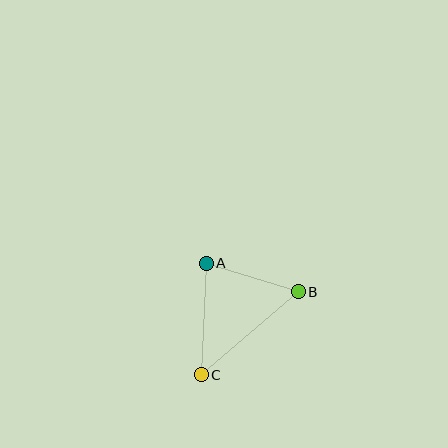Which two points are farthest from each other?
Points B and C are farthest from each other.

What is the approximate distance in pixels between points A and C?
The distance between A and C is approximately 111 pixels.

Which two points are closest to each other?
Points A and B are closest to each other.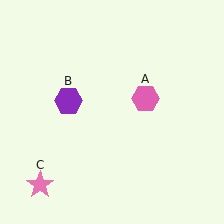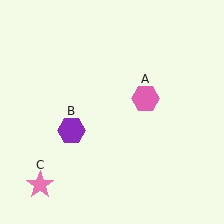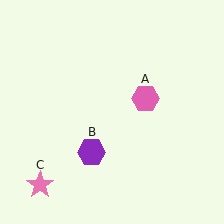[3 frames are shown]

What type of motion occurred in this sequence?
The purple hexagon (object B) rotated counterclockwise around the center of the scene.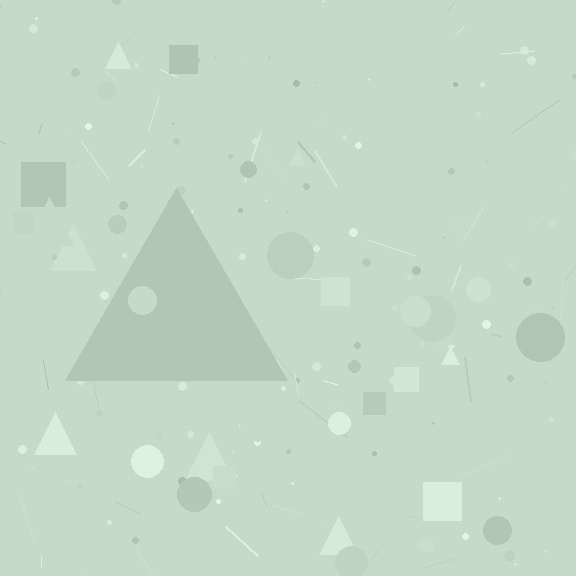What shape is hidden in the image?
A triangle is hidden in the image.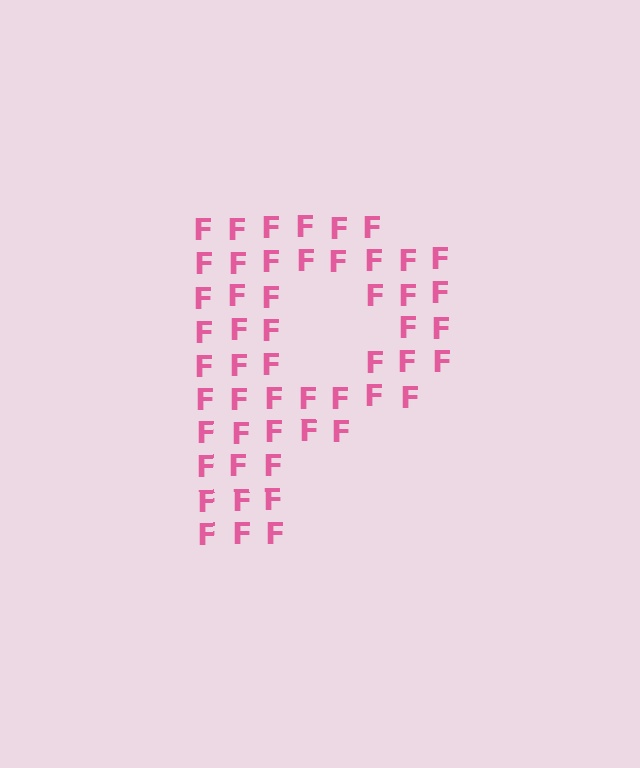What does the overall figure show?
The overall figure shows the letter P.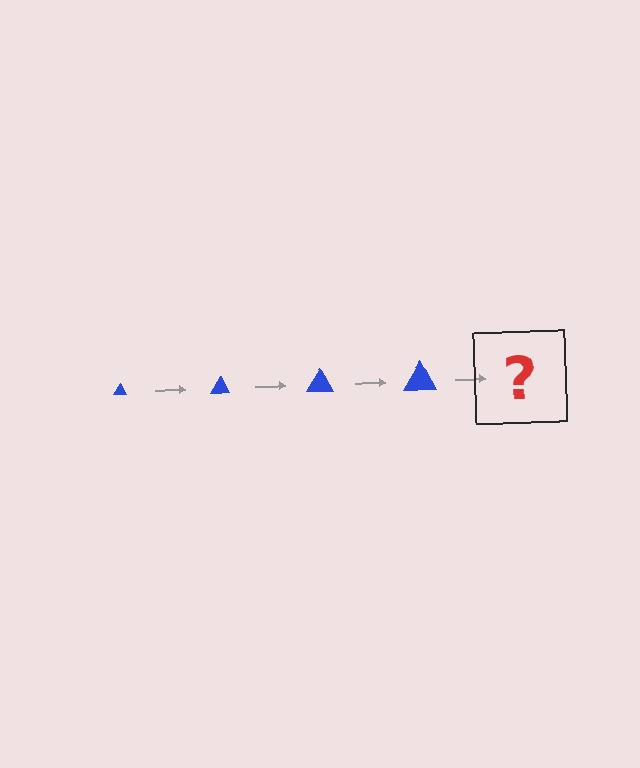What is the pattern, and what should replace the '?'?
The pattern is that the triangle gets progressively larger each step. The '?' should be a blue triangle, larger than the previous one.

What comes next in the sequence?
The next element should be a blue triangle, larger than the previous one.